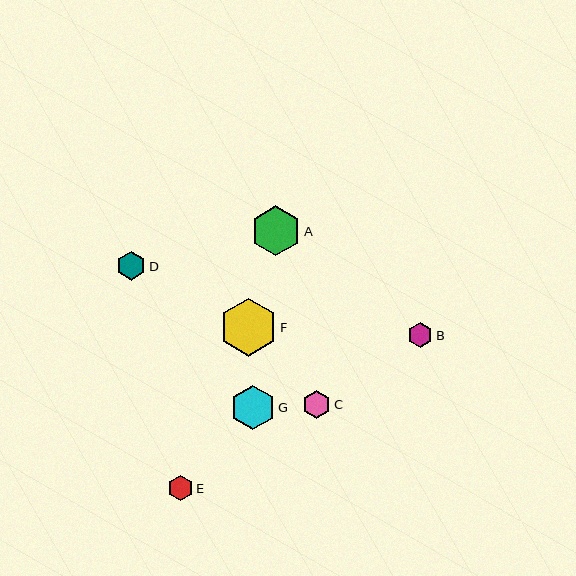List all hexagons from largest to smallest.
From largest to smallest: F, A, G, D, C, E, B.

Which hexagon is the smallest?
Hexagon B is the smallest with a size of approximately 25 pixels.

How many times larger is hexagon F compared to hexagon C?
Hexagon F is approximately 2.1 times the size of hexagon C.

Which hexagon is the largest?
Hexagon F is the largest with a size of approximately 58 pixels.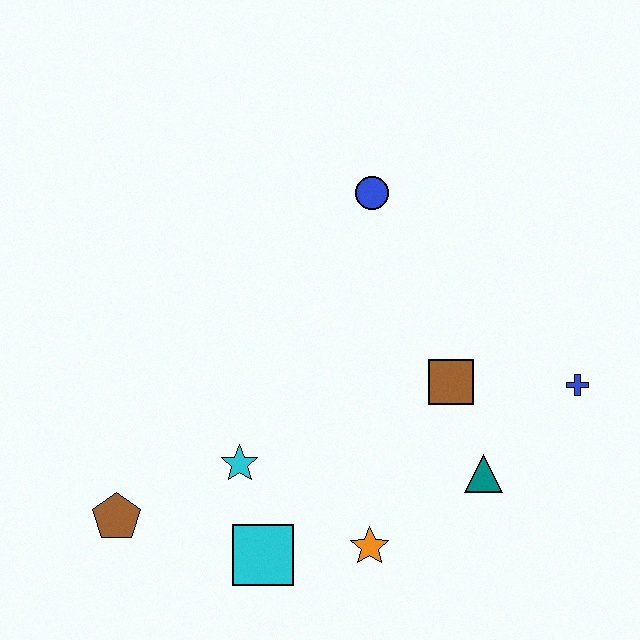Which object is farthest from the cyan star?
The blue cross is farthest from the cyan star.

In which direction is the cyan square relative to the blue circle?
The cyan square is below the blue circle.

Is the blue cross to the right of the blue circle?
Yes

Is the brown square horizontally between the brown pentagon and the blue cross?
Yes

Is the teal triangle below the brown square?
Yes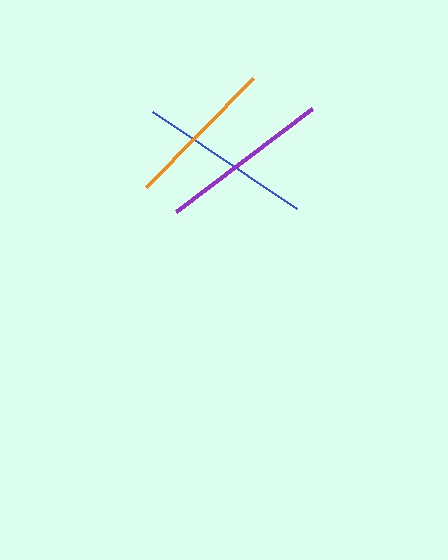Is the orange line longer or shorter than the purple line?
The purple line is longer than the orange line.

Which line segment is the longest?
The blue line is the longest at approximately 174 pixels.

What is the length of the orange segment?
The orange segment is approximately 153 pixels long.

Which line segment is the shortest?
The orange line is the shortest at approximately 153 pixels.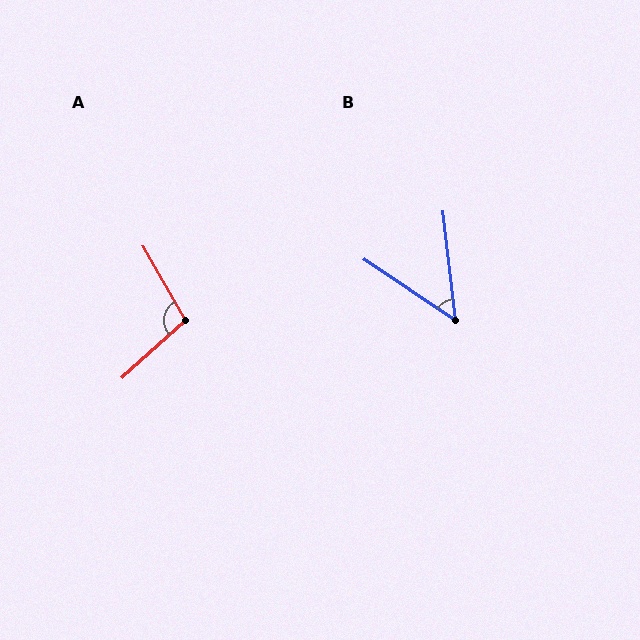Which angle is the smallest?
B, at approximately 50 degrees.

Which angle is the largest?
A, at approximately 103 degrees.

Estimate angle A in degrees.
Approximately 103 degrees.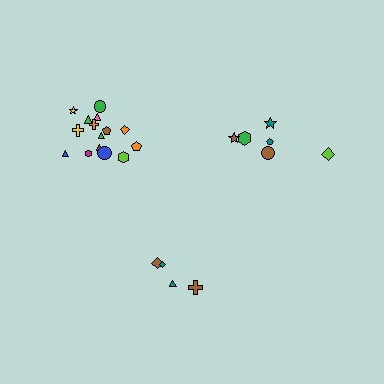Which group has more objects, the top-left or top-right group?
The top-left group.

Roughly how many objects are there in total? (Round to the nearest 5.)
Roughly 25 objects in total.